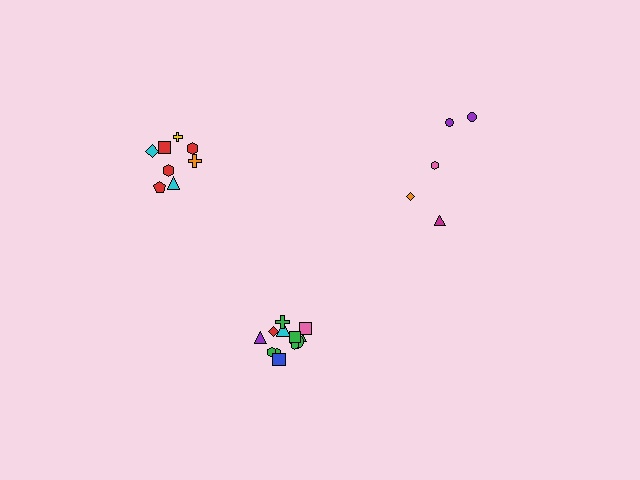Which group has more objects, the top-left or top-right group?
The top-left group.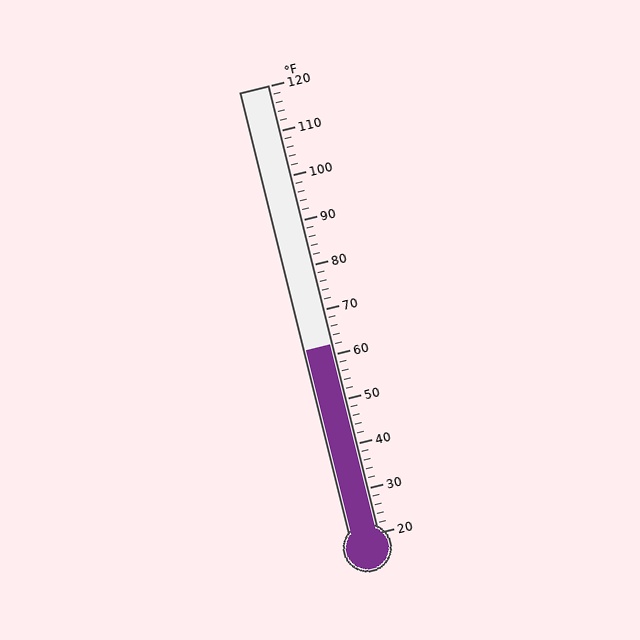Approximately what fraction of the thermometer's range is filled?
The thermometer is filled to approximately 40% of its range.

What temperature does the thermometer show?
The thermometer shows approximately 62°F.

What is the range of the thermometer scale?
The thermometer scale ranges from 20°F to 120°F.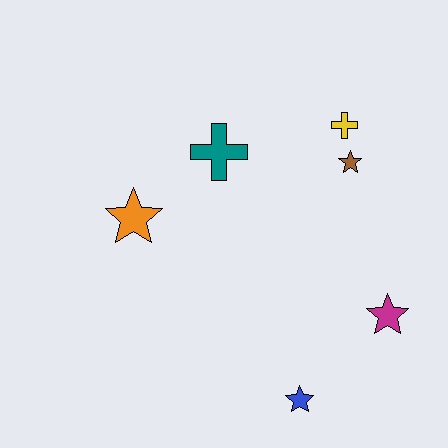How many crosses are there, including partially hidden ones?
There are 2 crosses.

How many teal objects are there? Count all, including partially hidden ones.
There is 1 teal object.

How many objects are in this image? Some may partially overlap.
There are 6 objects.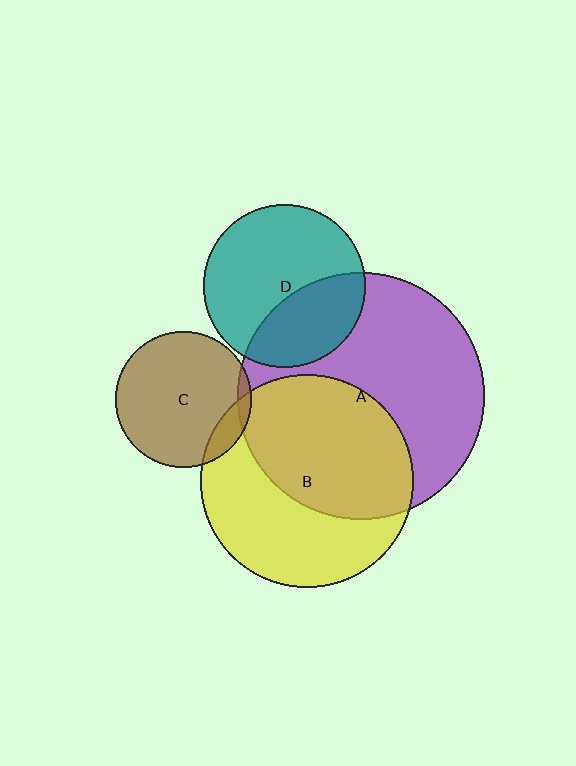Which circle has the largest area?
Circle A (purple).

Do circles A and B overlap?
Yes.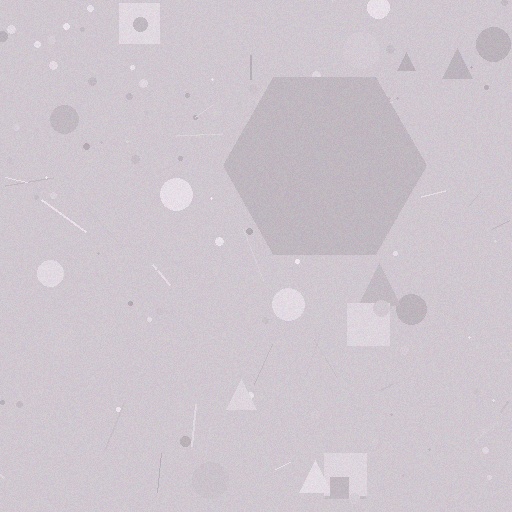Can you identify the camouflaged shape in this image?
The camouflaged shape is a hexagon.